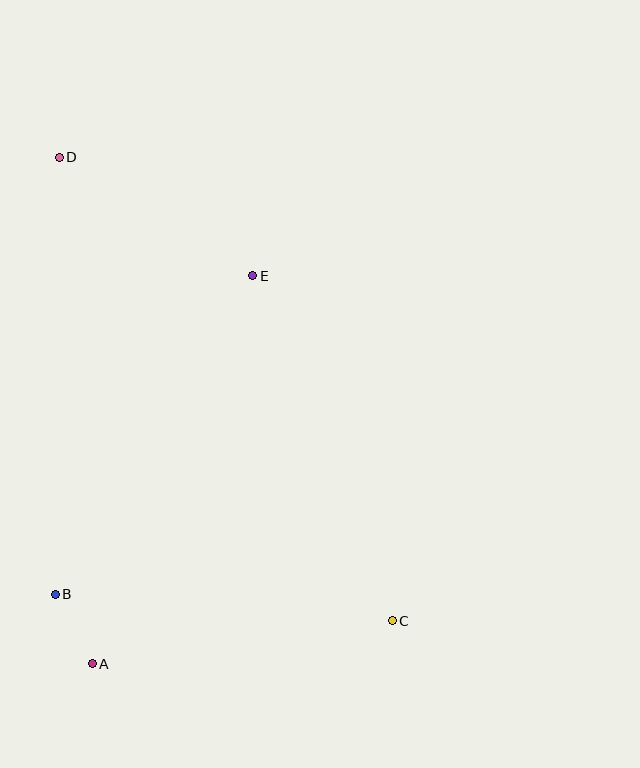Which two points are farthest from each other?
Points C and D are farthest from each other.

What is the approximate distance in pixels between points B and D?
The distance between B and D is approximately 437 pixels.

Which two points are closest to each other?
Points A and B are closest to each other.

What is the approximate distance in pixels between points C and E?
The distance between C and E is approximately 372 pixels.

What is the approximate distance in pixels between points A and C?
The distance between A and C is approximately 303 pixels.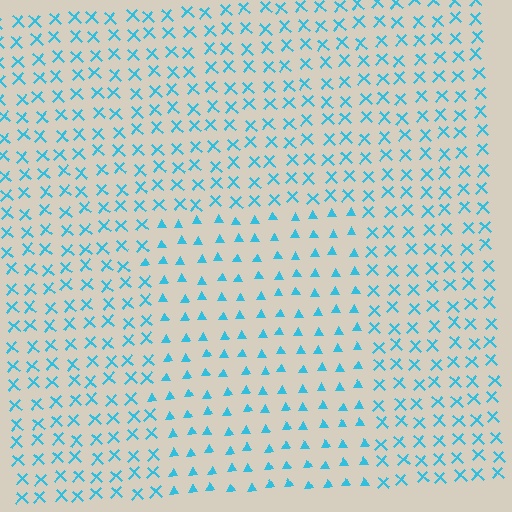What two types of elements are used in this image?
The image uses triangles inside the rectangle region and X marks outside it.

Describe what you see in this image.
The image is filled with small cyan elements arranged in a uniform grid. A rectangle-shaped region contains triangles, while the surrounding area contains X marks. The boundary is defined purely by the change in element shape.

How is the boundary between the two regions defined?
The boundary is defined by a change in element shape: triangles inside vs. X marks outside. All elements share the same color and spacing.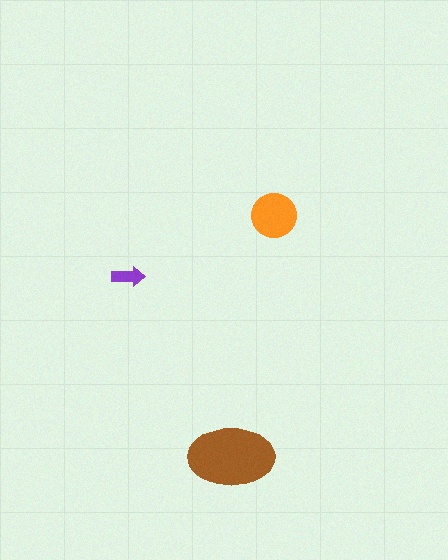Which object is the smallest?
The purple arrow.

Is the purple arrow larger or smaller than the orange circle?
Smaller.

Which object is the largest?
The brown ellipse.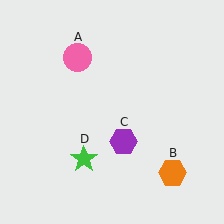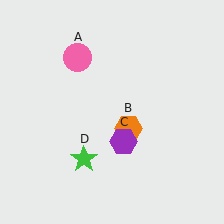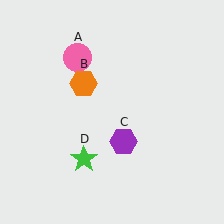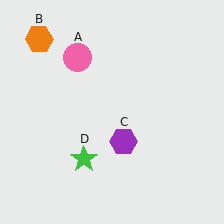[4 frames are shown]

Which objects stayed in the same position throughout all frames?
Pink circle (object A) and purple hexagon (object C) and green star (object D) remained stationary.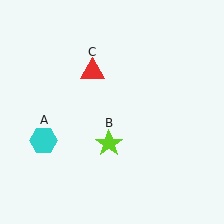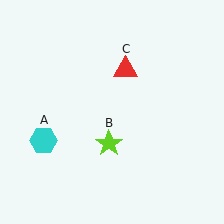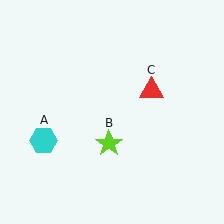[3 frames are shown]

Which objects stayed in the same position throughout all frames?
Cyan hexagon (object A) and lime star (object B) remained stationary.